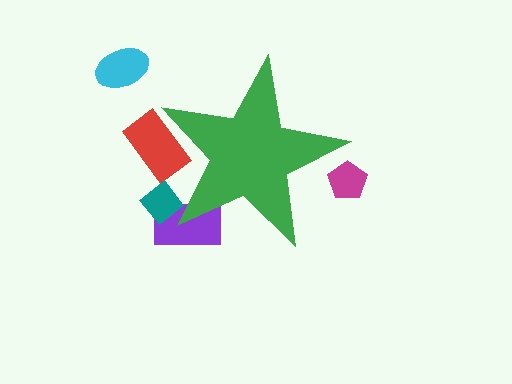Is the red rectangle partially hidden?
Yes, the red rectangle is partially hidden behind the green star.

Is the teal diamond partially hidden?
Yes, the teal diamond is partially hidden behind the green star.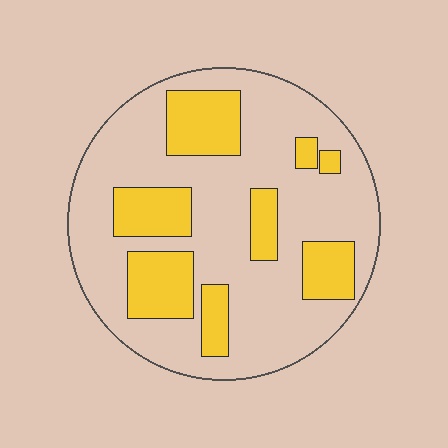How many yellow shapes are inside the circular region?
8.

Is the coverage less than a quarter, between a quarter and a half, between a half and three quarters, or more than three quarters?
Between a quarter and a half.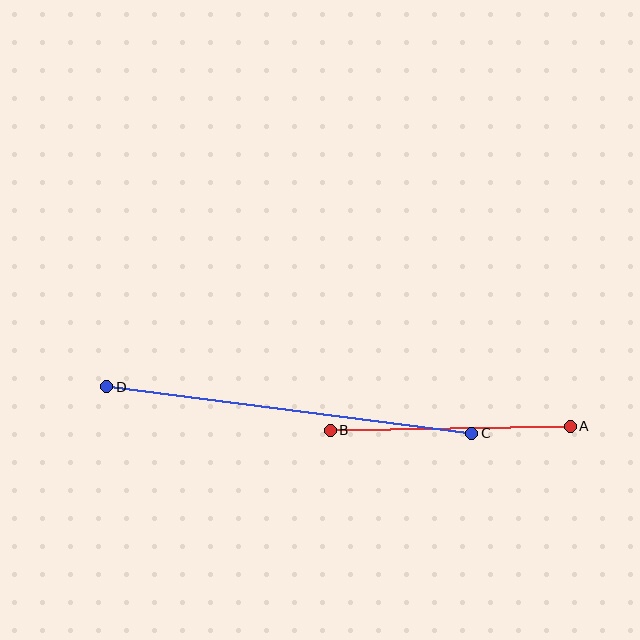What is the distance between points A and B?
The distance is approximately 240 pixels.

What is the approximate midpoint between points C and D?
The midpoint is at approximately (289, 410) pixels.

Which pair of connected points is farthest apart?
Points C and D are farthest apart.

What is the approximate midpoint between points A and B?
The midpoint is at approximately (450, 428) pixels.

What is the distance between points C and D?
The distance is approximately 368 pixels.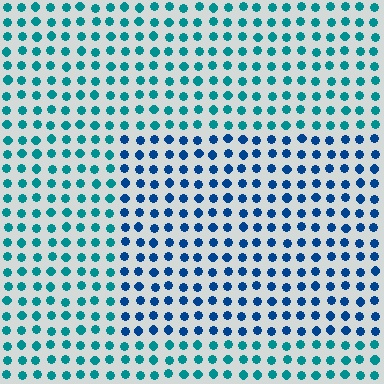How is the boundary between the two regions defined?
The boundary is defined purely by a slight shift in hue (about 32 degrees). Spacing, size, and orientation are identical on both sides.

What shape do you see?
I see a rectangle.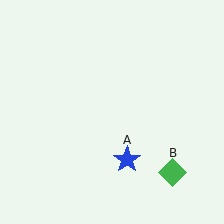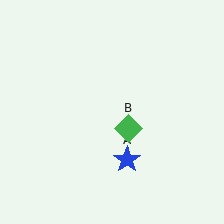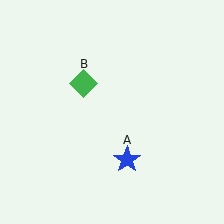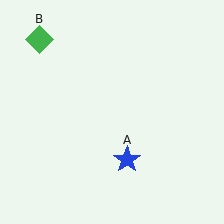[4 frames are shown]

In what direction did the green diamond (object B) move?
The green diamond (object B) moved up and to the left.